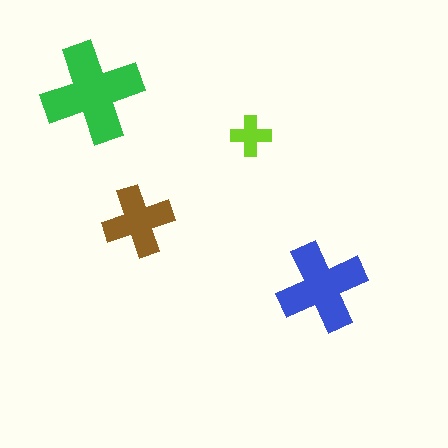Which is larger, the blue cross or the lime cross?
The blue one.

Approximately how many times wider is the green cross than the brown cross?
About 1.5 times wider.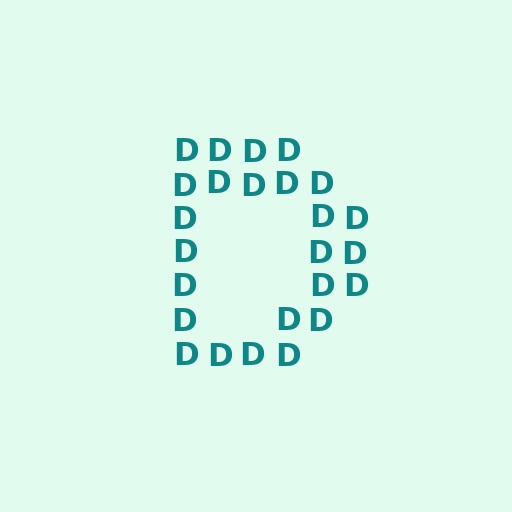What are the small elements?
The small elements are letter D's.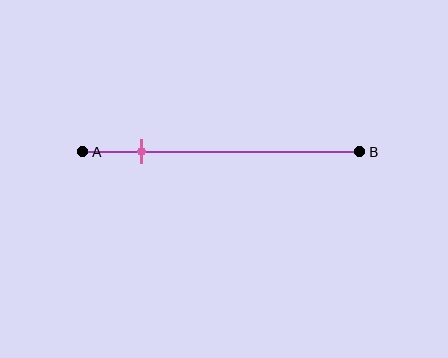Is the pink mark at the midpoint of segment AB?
No, the mark is at about 20% from A, not at the 50% midpoint.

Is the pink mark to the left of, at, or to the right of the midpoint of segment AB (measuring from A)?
The pink mark is to the left of the midpoint of segment AB.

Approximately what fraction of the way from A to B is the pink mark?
The pink mark is approximately 20% of the way from A to B.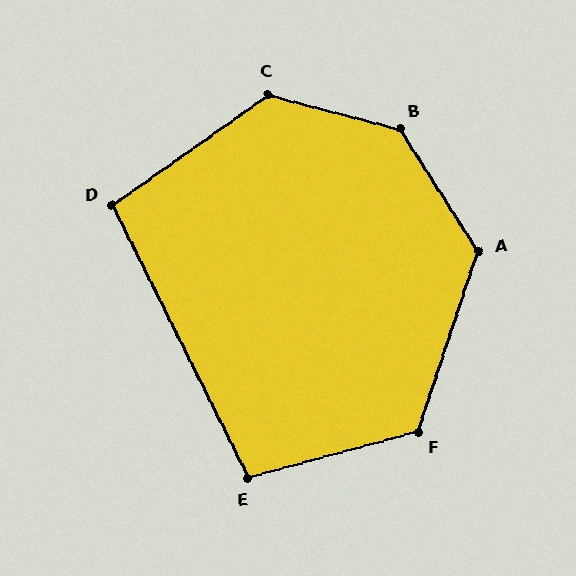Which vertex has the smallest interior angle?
D, at approximately 99 degrees.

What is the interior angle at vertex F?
Approximately 124 degrees (obtuse).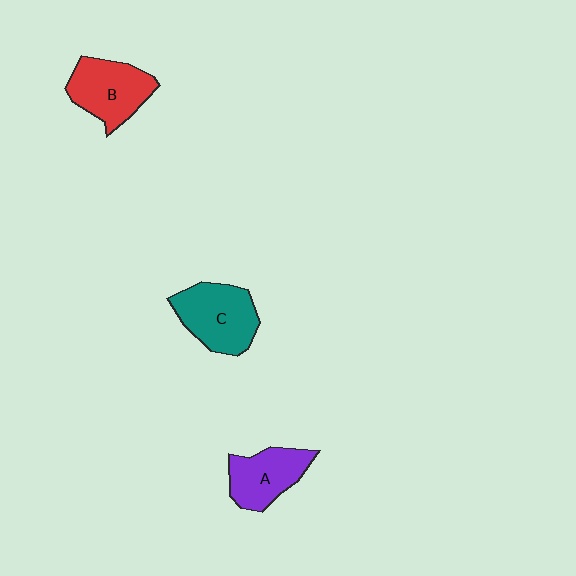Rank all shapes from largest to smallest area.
From largest to smallest: C (teal), B (red), A (purple).